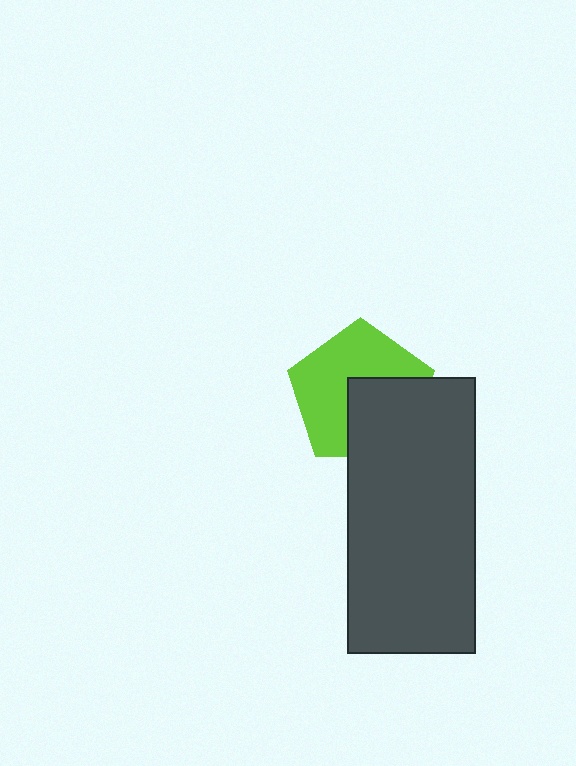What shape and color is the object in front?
The object in front is a dark gray rectangle.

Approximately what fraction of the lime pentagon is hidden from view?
Roughly 40% of the lime pentagon is hidden behind the dark gray rectangle.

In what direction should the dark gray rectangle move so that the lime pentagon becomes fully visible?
The dark gray rectangle should move toward the lower-right. That is the shortest direction to clear the overlap and leave the lime pentagon fully visible.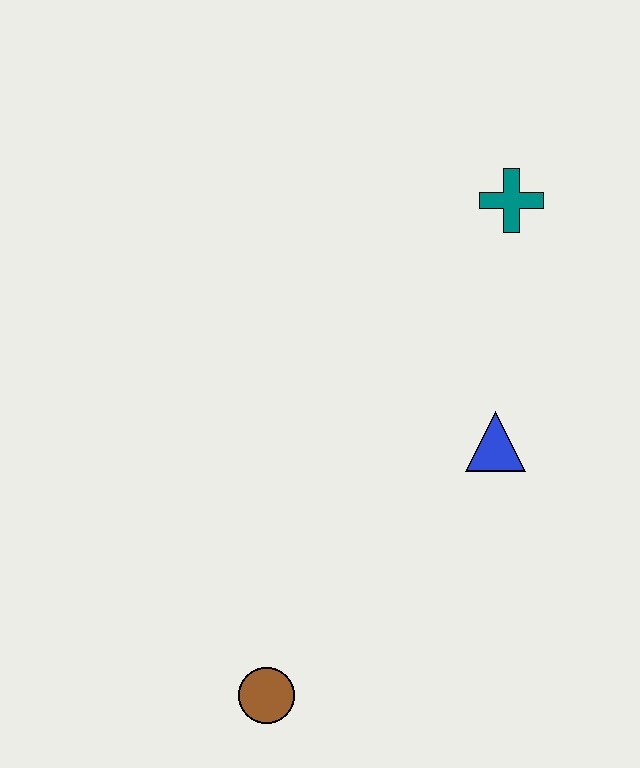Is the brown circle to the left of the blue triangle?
Yes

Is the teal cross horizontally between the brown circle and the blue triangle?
No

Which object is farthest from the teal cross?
The brown circle is farthest from the teal cross.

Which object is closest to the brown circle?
The blue triangle is closest to the brown circle.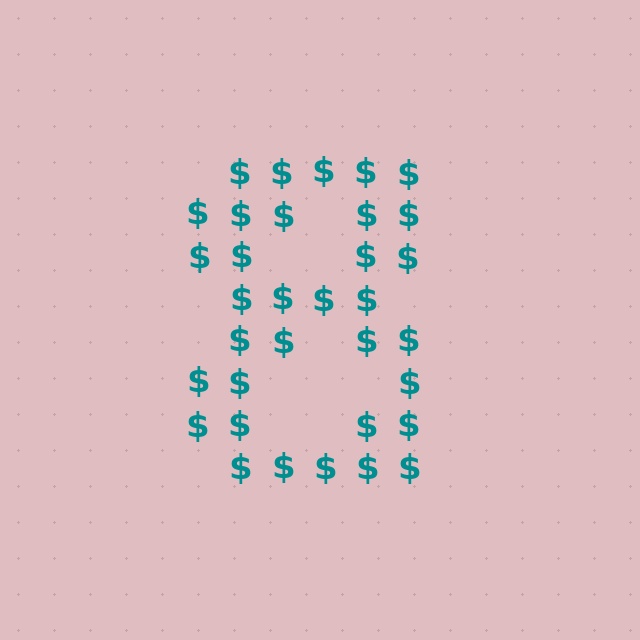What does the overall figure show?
The overall figure shows the digit 8.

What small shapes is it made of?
It is made of small dollar signs.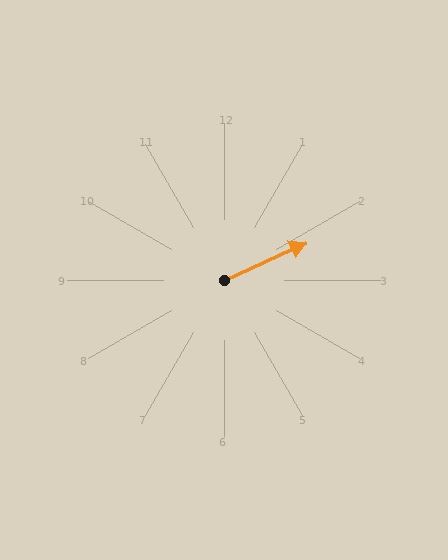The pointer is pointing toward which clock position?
Roughly 2 o'clock.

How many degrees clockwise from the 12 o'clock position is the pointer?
Approximately 66 degrees.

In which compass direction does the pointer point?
Northeast.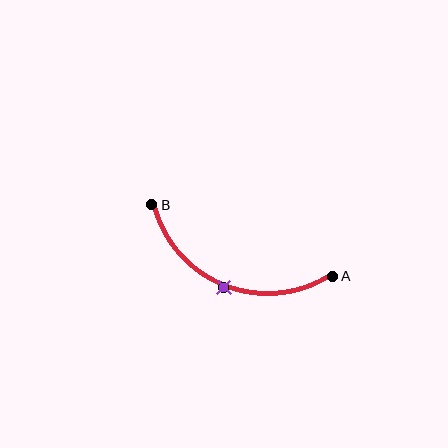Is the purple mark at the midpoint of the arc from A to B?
Yes. The purple mark lies on the arc at equal arc-length from both A and B — it is the arc midpoint.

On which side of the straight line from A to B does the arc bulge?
The arc bulges below the straight line connecting A and B.